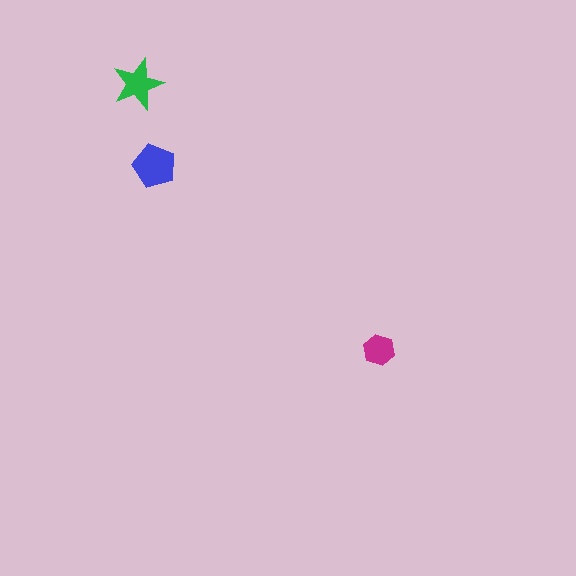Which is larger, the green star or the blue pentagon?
The blue pentagon.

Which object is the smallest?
The magenta hexagon.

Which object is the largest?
The blue pentagon.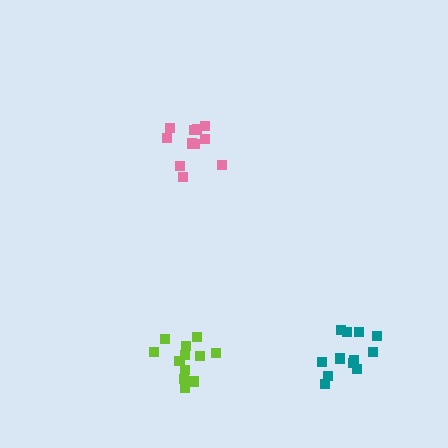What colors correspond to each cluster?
The clusters are colored: pink, teal, lime.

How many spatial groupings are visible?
There are 3 spatial groupings.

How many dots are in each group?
Group 1: 11 dots, Group 2: 12 dots, Group 3: 13 dots (36 total).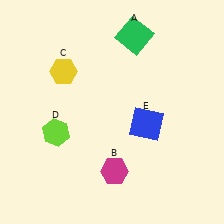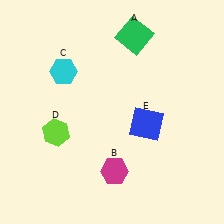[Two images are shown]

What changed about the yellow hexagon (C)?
In Image 1, C is yellow. In Image 2, it changed to cyan.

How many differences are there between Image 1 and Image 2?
There is 1 difference between the two images.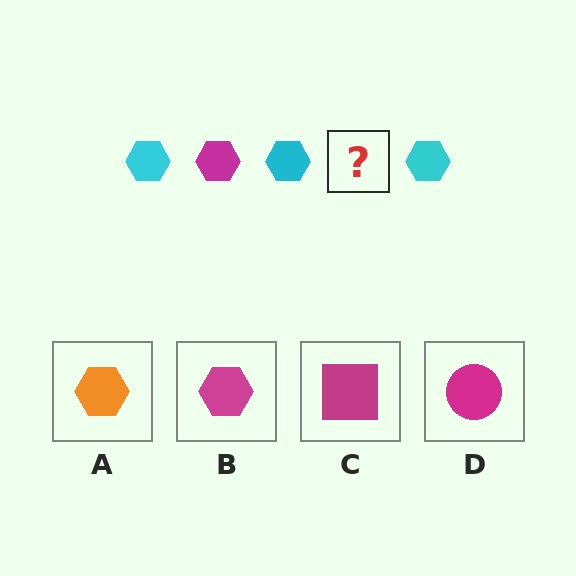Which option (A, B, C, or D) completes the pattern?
B.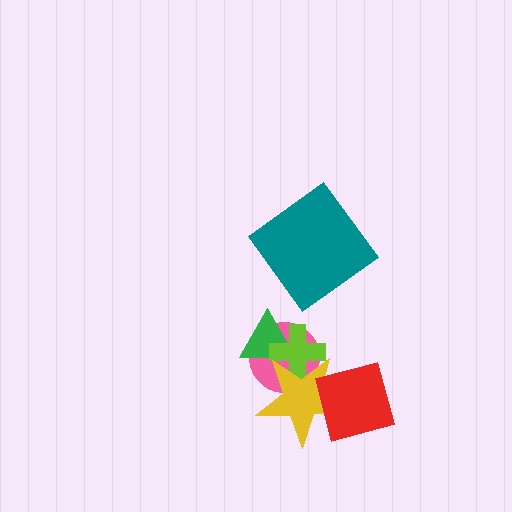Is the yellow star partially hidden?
Yes, it is partially covered by another shape.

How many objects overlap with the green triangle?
3 objects overlap with the green triangle.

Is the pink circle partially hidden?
Yes, it is partially covered by another shape.